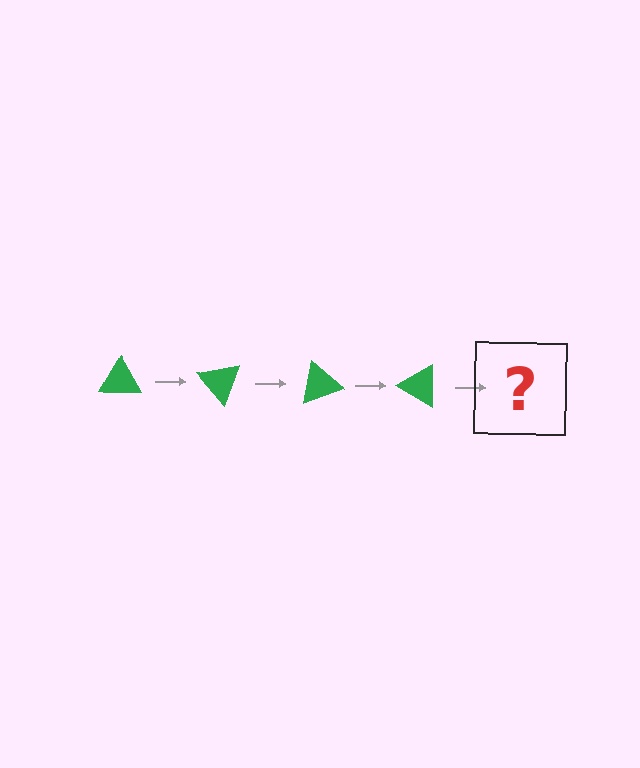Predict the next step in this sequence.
The next step is a green triangle rotated 200 degrees.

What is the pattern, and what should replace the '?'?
The pattern is that the triangle rotates 50 degrees each step. The '?' should be a green triangle rotated 200 degrees.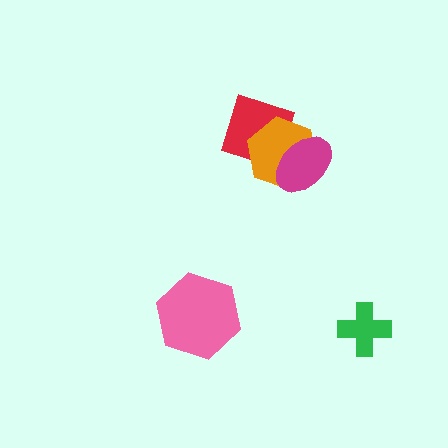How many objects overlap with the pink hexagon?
0 objects overlap with the pink hexagon.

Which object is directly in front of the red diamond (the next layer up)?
The orange hexagon is directly in front of the red diamond.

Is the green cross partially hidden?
No, no other shape covers it.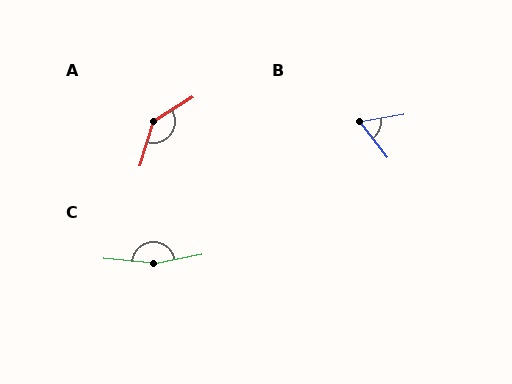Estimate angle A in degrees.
Approximately 139 degrees.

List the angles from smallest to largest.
B (62°), A (139°), C (164°).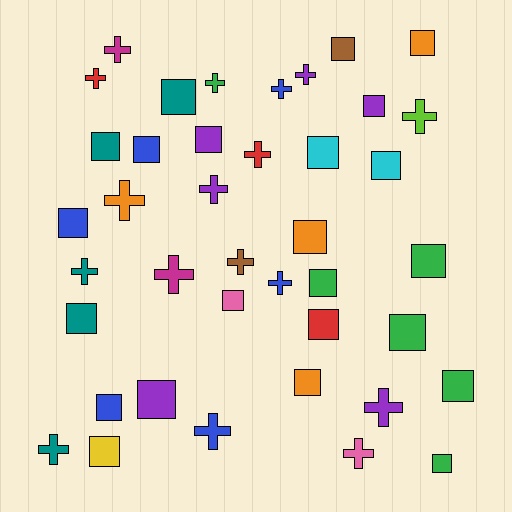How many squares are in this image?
There are 23 squares.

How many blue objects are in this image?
There are 6 blue objects.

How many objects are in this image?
There are 40 objects.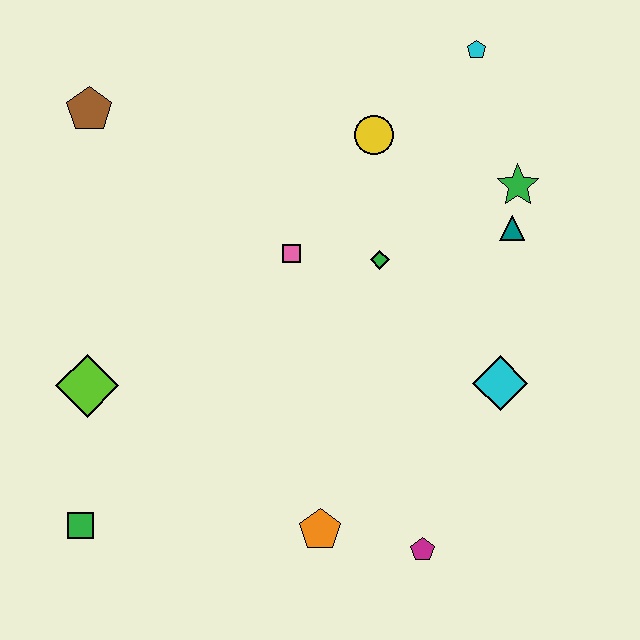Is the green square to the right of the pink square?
No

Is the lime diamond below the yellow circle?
Yes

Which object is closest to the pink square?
The green diamond is closest to the pink square.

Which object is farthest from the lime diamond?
The cyan pentagon is farthest from the lime diamond.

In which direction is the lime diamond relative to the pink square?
The lime diamond is to the left of the pink square.